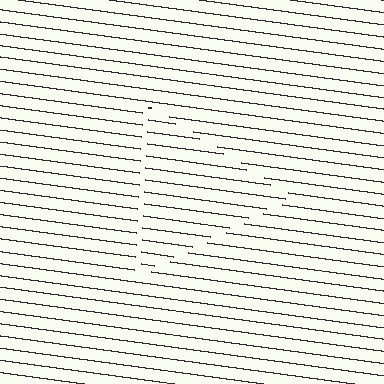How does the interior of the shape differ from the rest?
The interior of the shape contains the same grating, shifted by half a period — the contour is defined by the phase discontinuity where line-ends from the inner and outer gratings abut.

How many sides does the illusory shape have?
3 sides — the line-ends trace a triangle.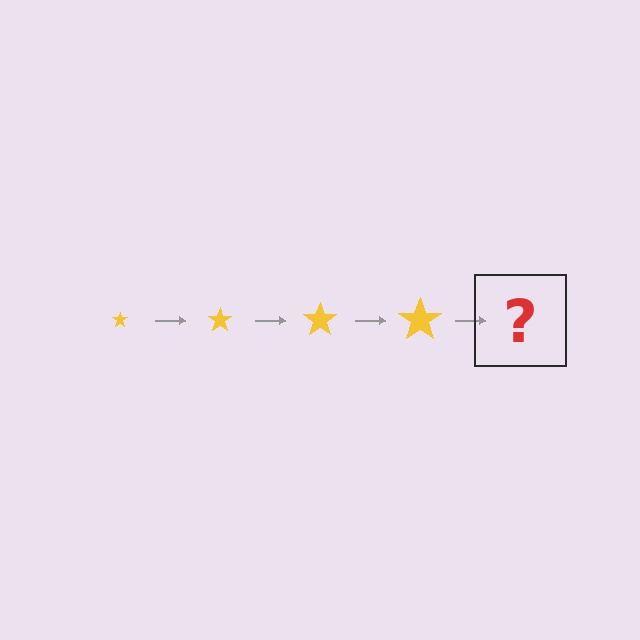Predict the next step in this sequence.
The next step is a yellow star, larger than the previous one.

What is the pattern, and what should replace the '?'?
The pattern is that the star gets progressively larger each step. The '?' should be a yellow star, larger than the previous one.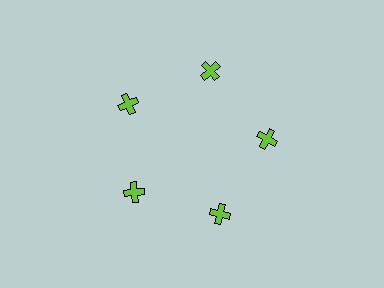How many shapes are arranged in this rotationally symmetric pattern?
There are 5 shapes, arranged in 5 groups of 1.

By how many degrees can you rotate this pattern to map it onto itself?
The pattern maps onto itself every 72 degrees of rotation.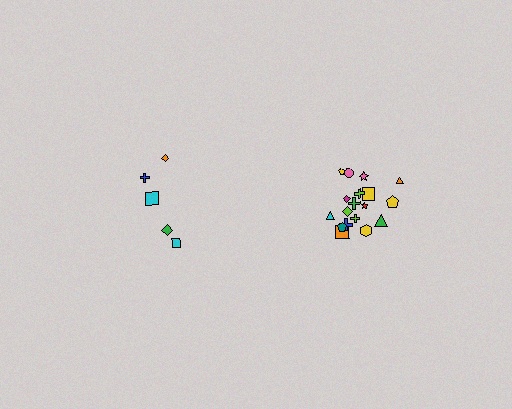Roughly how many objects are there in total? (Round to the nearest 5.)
Roughly 25 objects in total.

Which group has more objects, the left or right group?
The right group.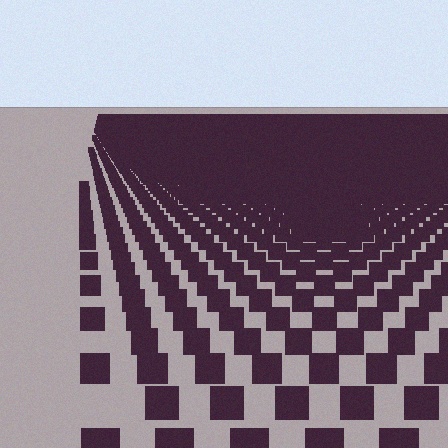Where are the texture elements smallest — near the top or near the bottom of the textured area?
Near the top.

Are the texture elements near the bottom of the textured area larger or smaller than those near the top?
Larger. Near the bottom, elements are closer to the viewer and appear at a bigger on-screen size.